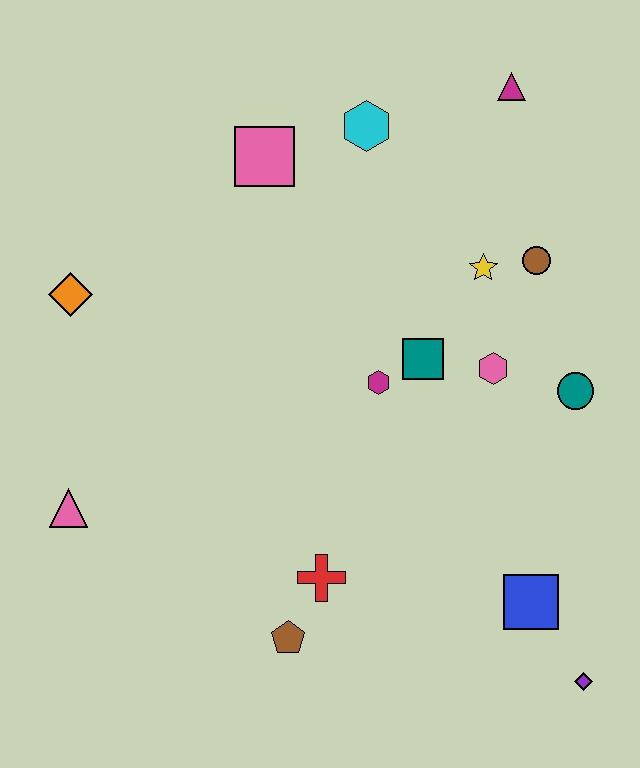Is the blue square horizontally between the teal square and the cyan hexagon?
No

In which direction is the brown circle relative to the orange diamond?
The brown circle is to the right of the orange diamond.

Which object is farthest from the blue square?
The orange diamond is farthest from the blue square.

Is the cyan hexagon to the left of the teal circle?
Yes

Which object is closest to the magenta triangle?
The cyan hexagon is closest to the magenta triangle.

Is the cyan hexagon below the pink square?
No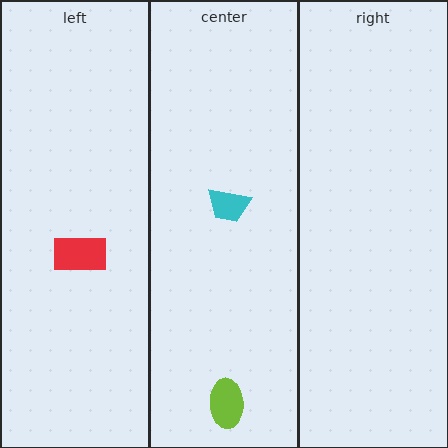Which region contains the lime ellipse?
The center region.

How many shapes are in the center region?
2.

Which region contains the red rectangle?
The left region.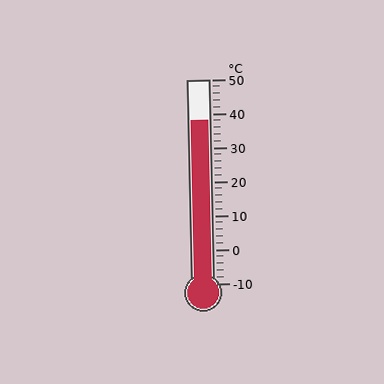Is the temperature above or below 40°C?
The temperature is below 40°C.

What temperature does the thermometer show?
The thermometer shows approximately 38°C.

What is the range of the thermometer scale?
The thermometer scale ranges from -10°C to 50°C.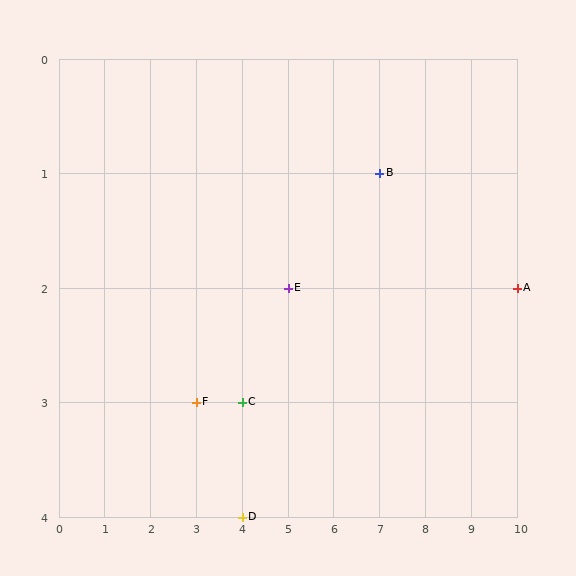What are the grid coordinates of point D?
Point D is at grid coordinates (4, 4).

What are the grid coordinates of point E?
Point E is at grid coordinates (5, 2).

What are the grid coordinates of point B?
Point B is at grid coordinates (7, 1).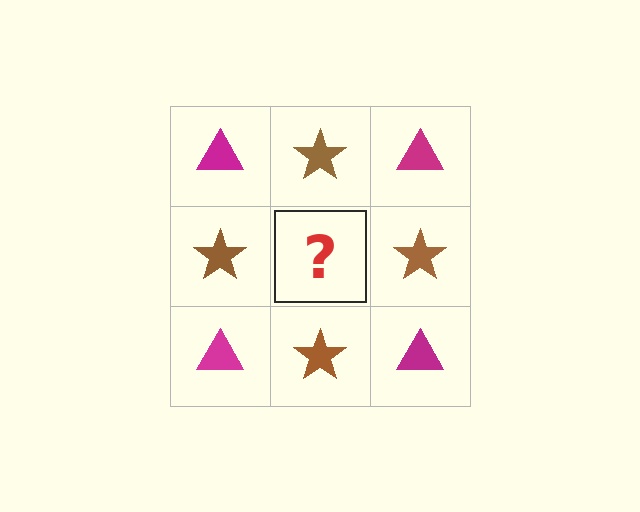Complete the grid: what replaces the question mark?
The question mark should be replaced with a magenta triangle.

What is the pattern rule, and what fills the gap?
The rule is that it alternates magenta triangle and brown star in a checkerboard pattern. The gap should be filled with a magenta triangle.